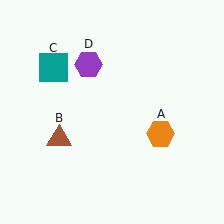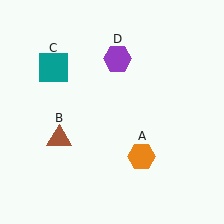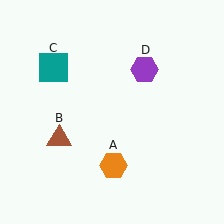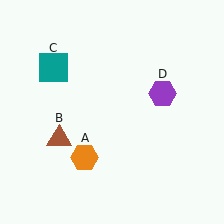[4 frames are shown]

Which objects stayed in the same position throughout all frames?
Brown triangle (object B) and teal square (object C) remained stationary.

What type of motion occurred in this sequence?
The orange hexagon (object A), purple hexagon (object D) rotated clockwise around the center of the scene.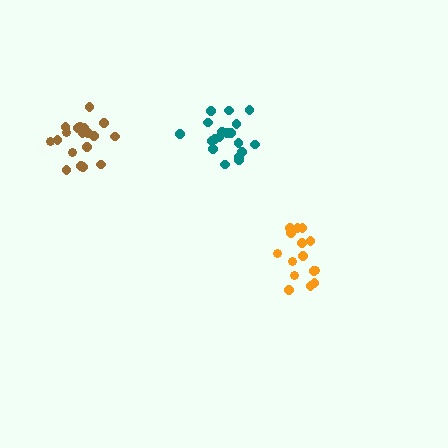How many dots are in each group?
Group 1: 20 dots, Group 2: 19 dots, Group 3: 15 dots (54 total).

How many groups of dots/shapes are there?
There are 3 groups.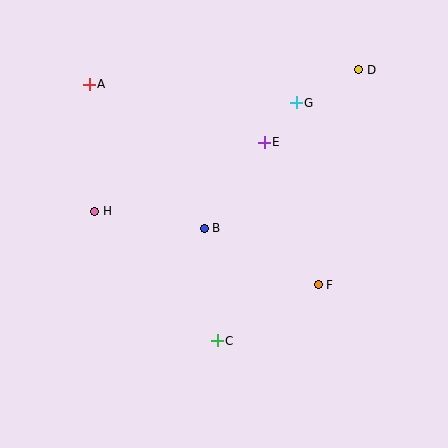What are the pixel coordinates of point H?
Point H is at (95, 211).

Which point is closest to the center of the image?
Point B at (204, 228) is closest to the center.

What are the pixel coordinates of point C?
Point C is at (217, 341).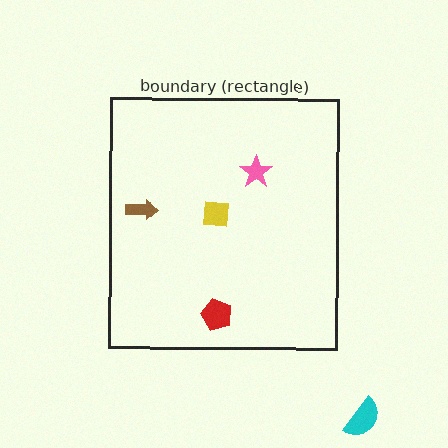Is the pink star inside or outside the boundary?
Inside.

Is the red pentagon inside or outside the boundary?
Inside.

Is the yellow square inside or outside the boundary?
Inside.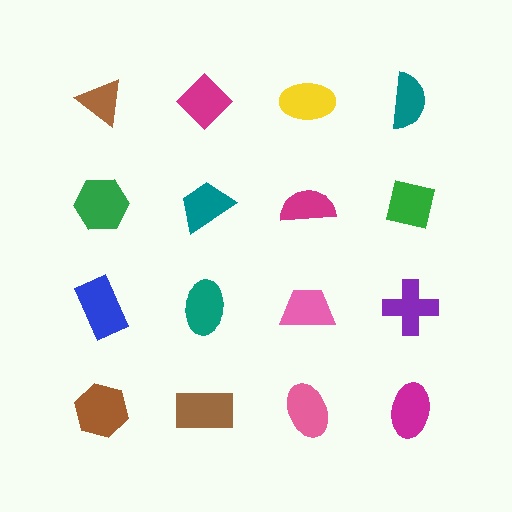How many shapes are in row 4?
4 shapes.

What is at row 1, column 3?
A yellow ellipse.